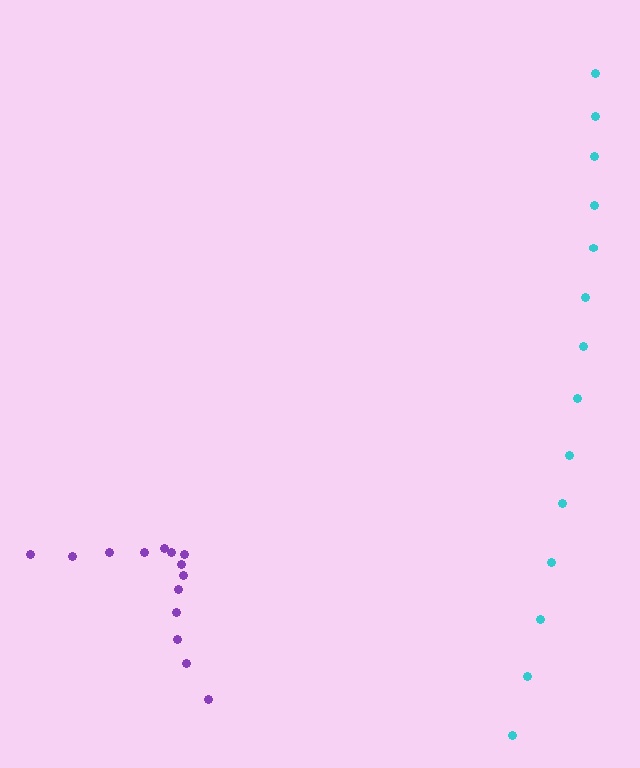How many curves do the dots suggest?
There are 2 distinct paths.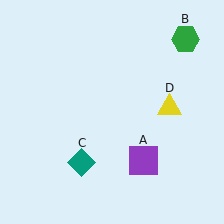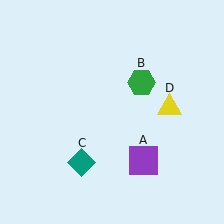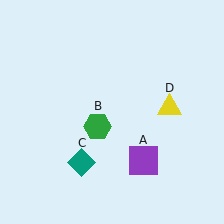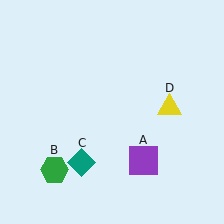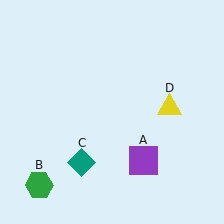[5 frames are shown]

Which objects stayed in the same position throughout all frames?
Purple square (object A) and teal diamond (object C) and yellow triangle (object D) remained stationary.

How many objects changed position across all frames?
1 object changed position: green hexagon (object B).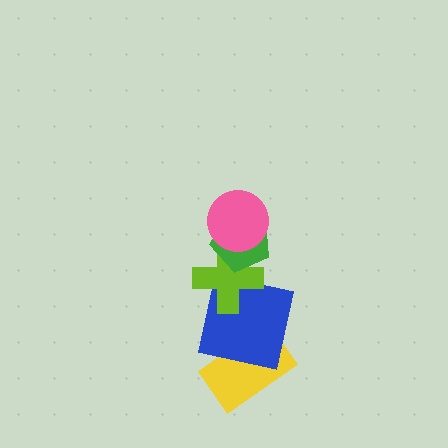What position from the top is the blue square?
The blue square is 4th from the top.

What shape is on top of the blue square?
The lime cross is on top of the blue square.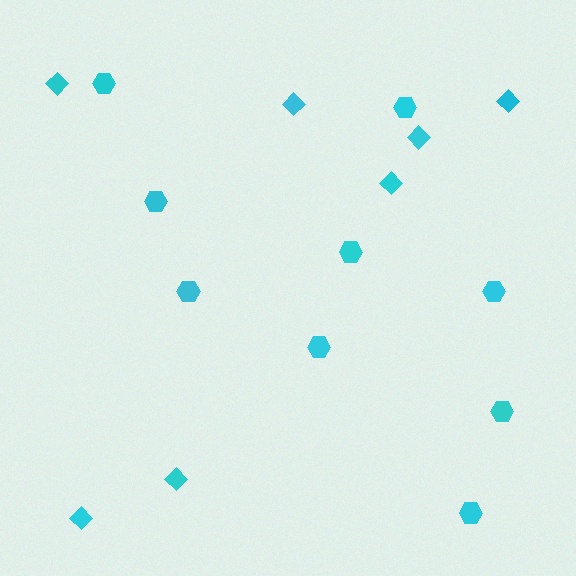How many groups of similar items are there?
There are 2 groups: one group of diamonds (7) and one group of hexagons (9).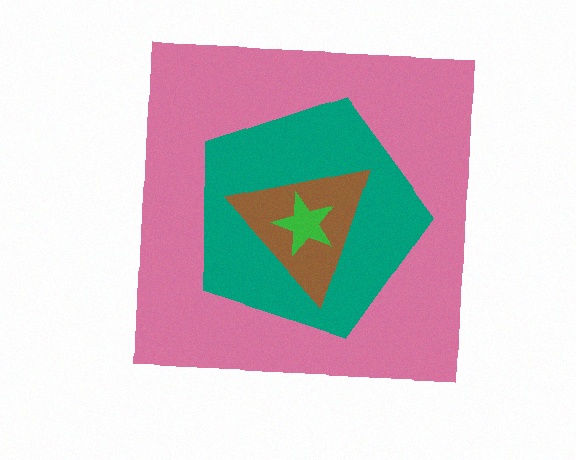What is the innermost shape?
The green star.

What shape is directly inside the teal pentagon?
The brown triangle.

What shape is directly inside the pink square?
The teal pentagon.